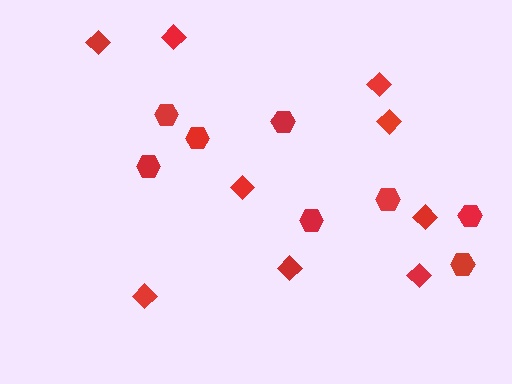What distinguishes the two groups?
There are 2 groups: one group of hexagons (8) and one group of diamonds (9).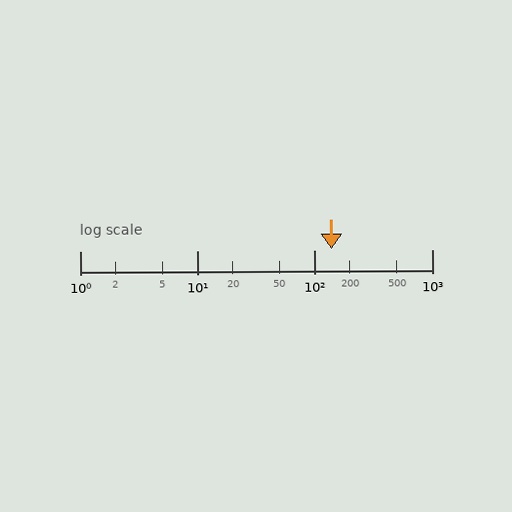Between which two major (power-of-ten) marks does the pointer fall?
The pointer is between 100 and 1000.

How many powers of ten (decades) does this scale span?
The scale spans 3 decades, from 1 to 1000.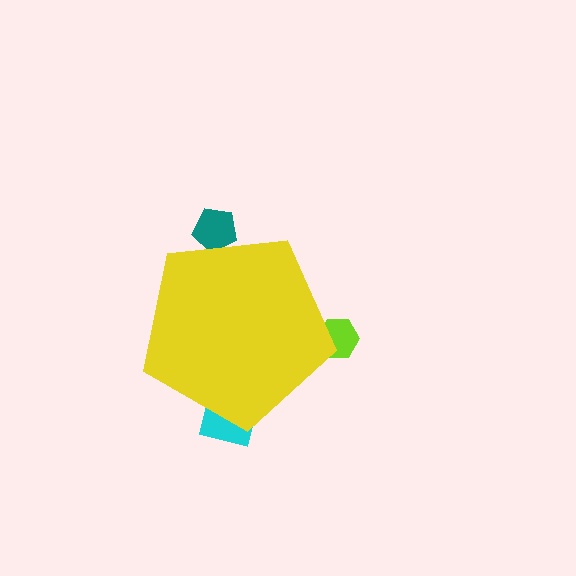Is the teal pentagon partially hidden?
Yes, the teal pentagon is partially hidden behind the yellow pentagon.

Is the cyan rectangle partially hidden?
Yes, the cyan rectangle is partially hidden behind the yellow pentagon.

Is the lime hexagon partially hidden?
Yes, the lime hexagon is partially hidden behind the yellow pentagon.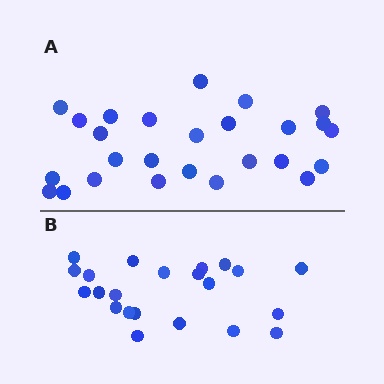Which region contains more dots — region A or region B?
Region A (the top region) has more dots.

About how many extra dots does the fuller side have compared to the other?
Region A has about 4 more dots than region B.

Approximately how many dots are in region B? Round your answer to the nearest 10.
About 20 dots. (The exact count is 22, which rounds to 20.)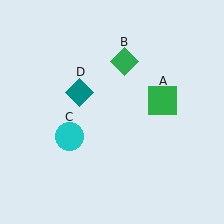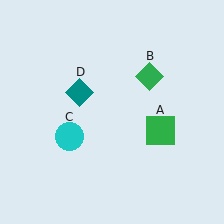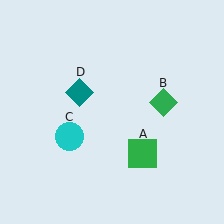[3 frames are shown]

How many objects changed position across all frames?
2 objects changed position: green square (object A), green diamond (object B).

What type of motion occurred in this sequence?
The green square (object A), green diamond (object B) rotated clockwise around the center of the scene.